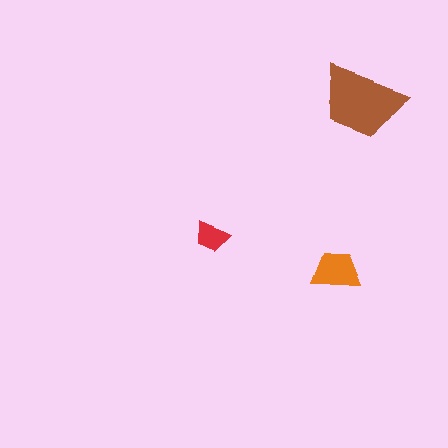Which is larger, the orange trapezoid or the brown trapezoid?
The brown one.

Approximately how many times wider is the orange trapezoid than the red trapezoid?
About 1.5 times wider.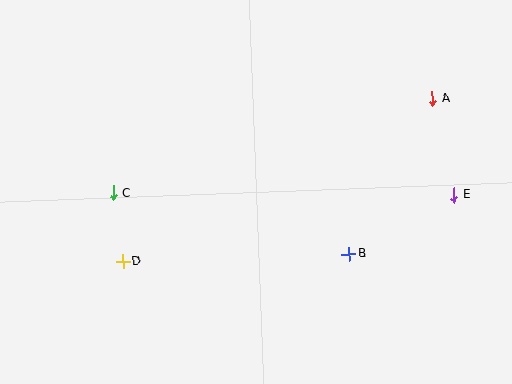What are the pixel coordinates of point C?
Point C is at (113, 193).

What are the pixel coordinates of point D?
Point D is at (123, 261).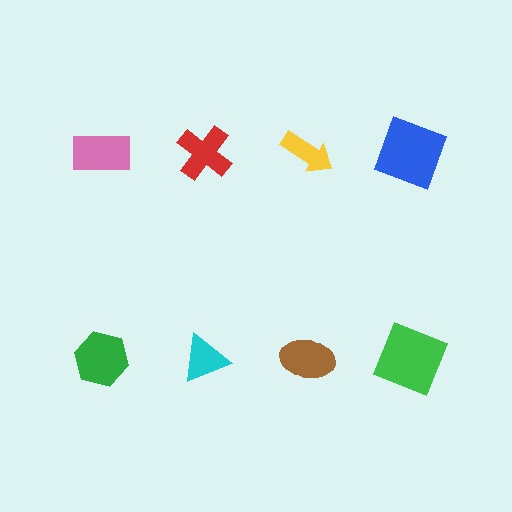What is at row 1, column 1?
A pink rectangle.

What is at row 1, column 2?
A red cross.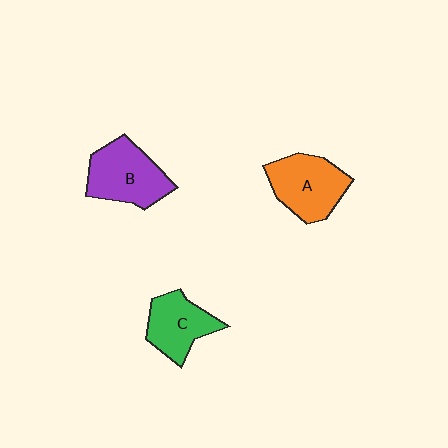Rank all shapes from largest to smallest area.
From largest to smallest: B (purple), A (orange), C (green).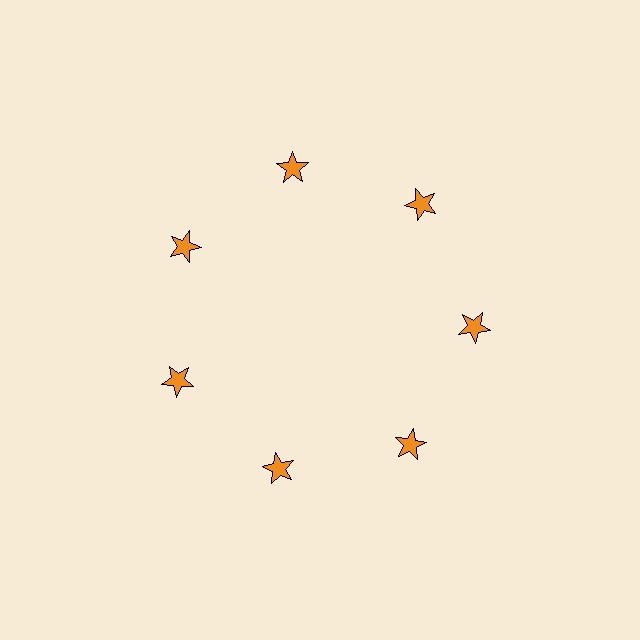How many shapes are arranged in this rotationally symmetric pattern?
There are 7 shapes, arranged in 7 groups of 1.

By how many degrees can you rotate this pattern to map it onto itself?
The pattern maps onto itself every 51 degrees of rotation.